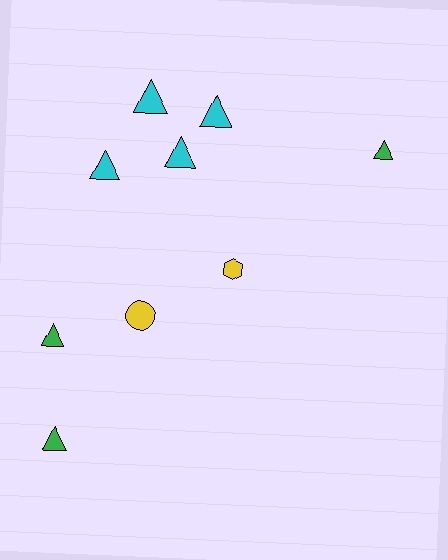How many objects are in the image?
There are 9 objects.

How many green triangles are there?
There are 3 green triangles.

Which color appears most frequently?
Cyan, with 4 objects.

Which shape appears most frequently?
Triangle, with 7 objects.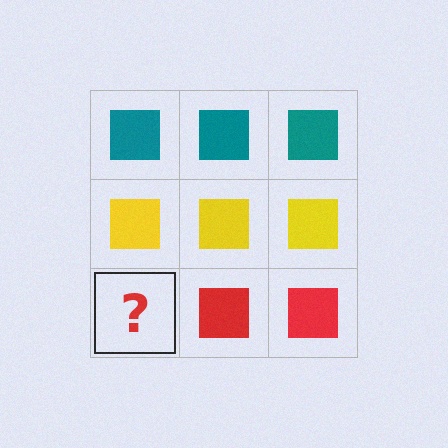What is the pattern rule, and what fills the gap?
The rule is that each row has a consistent color. The gap should be filled with a red square.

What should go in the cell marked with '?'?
The missing cell should contain a red square.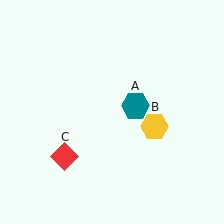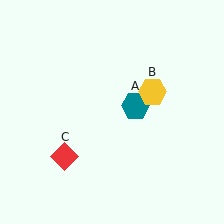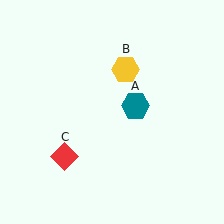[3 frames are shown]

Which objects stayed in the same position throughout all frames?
Teal hexagon (object A) and red diamond (object C) remained stationary.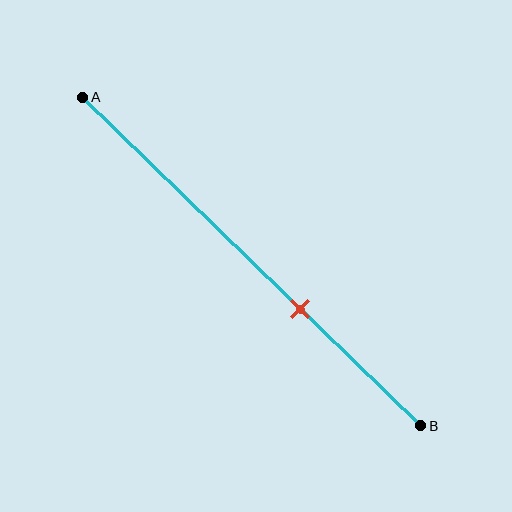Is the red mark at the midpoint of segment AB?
No, the mark is at about 65% from A, not at the 50% midpoint.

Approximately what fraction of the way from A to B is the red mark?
The red mark is approximately 65% of the way from A to B.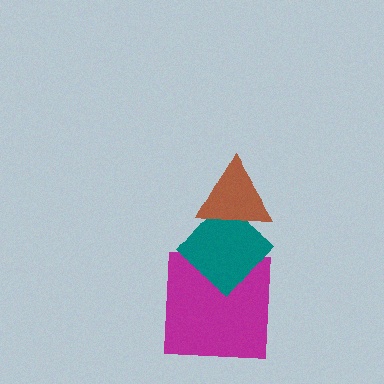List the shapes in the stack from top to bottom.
From top to bottom: the brown triangle, the teal diamond, the magenta square.